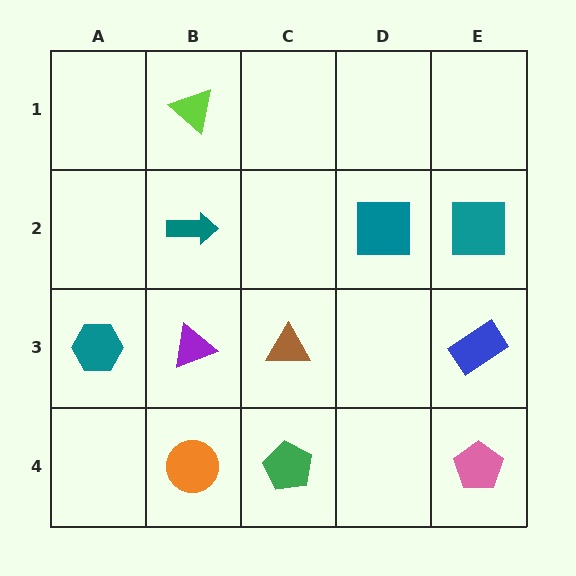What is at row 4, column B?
An orange circle.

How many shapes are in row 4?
3 shapes.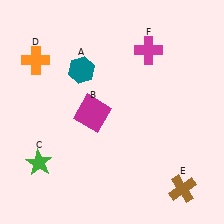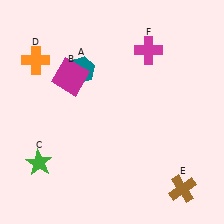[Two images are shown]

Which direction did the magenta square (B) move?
The magenta square (B) moved up.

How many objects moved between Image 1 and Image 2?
1 object moved between the two images.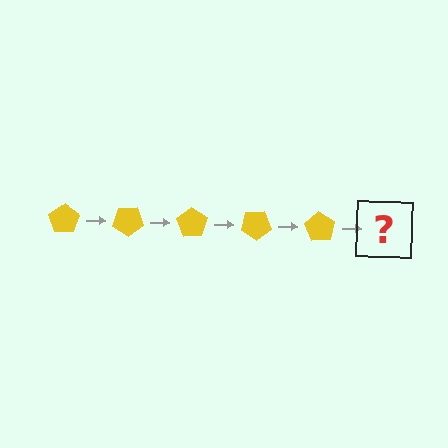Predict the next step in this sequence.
The next step is a yellow pentagon rotated 175 degrees.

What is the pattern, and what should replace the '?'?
The pattern is that the pentagon rotates 35 degrees each step. The '?' should be a yellow pentagon rotated 175 degrees.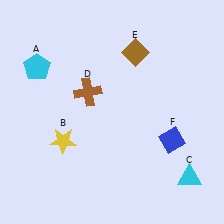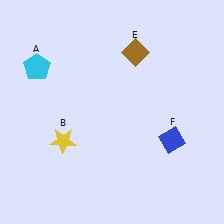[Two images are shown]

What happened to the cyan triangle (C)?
The cyan triangle (C) was removed in Image 2. It was in the bottom-right area of Image 1.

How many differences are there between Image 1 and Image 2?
There are 2 differences between the two images.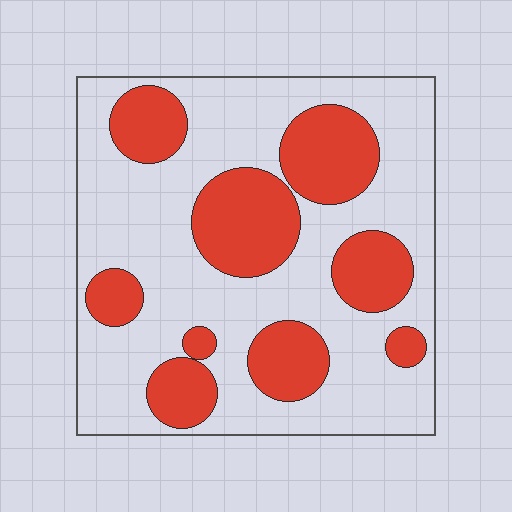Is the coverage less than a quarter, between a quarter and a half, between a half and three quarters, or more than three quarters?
Between a quarter and a half.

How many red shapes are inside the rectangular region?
9.